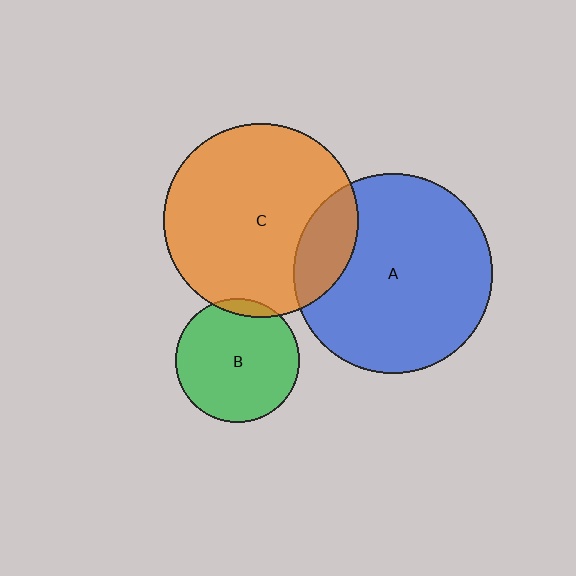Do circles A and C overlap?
Yes.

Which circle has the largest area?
Circle A (blue).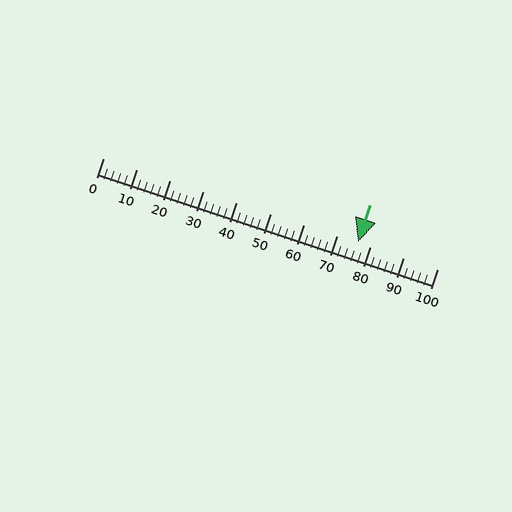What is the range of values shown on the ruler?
The ruler shows values from 0 to 100.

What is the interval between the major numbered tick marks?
The major tick marks are spaced 10 units apart.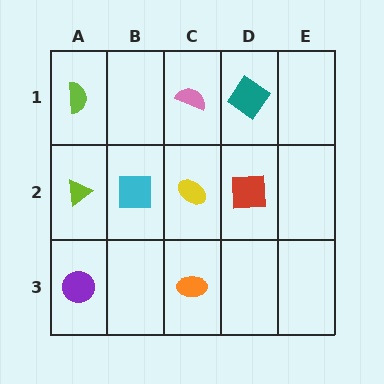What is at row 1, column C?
A pink semicircle.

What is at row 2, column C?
A yellow ellipse.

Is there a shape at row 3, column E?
No, that cell is empty.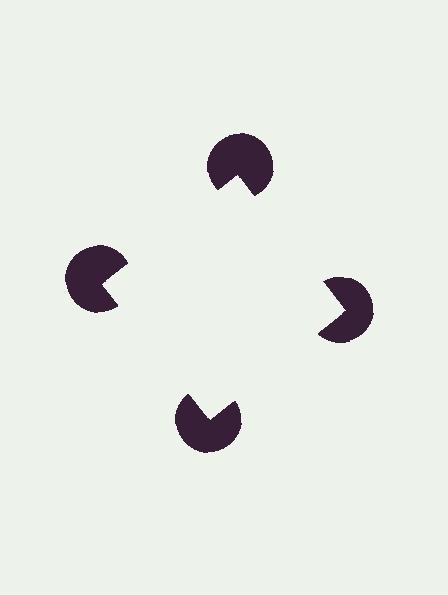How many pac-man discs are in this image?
There are 4 — one at each vertex of the illusory square.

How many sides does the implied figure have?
4 sides.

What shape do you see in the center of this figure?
An illusory square — its edges are inferred from the aligned wedge cuts in the pac-man discs, not physically drawn.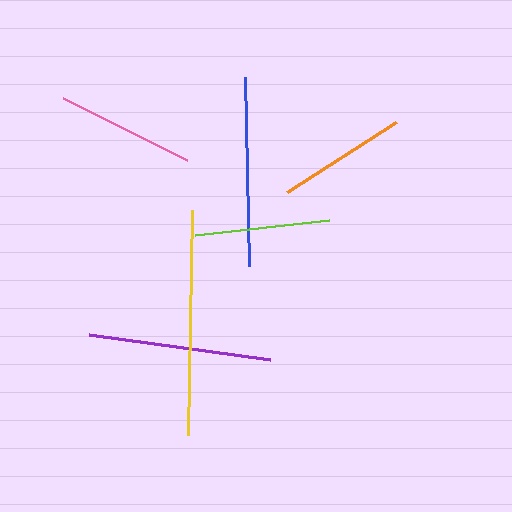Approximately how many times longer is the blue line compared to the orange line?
The blue line is approximately 1.5 times the length of the orange line.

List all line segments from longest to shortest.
From longest to shortest: yellow, blue, purple, pink, lime, orange.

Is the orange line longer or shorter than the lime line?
The lime line is longer than the orange line.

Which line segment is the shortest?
The orange line is the shortest at approximately 130 pixels.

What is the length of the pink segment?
The pink segment is approximately 139 pixels long.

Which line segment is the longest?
The yellow line is the longest at approximately 225 pixels.